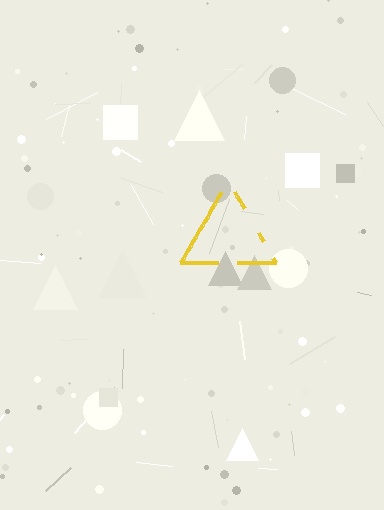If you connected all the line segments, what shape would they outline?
They would outline a triangle.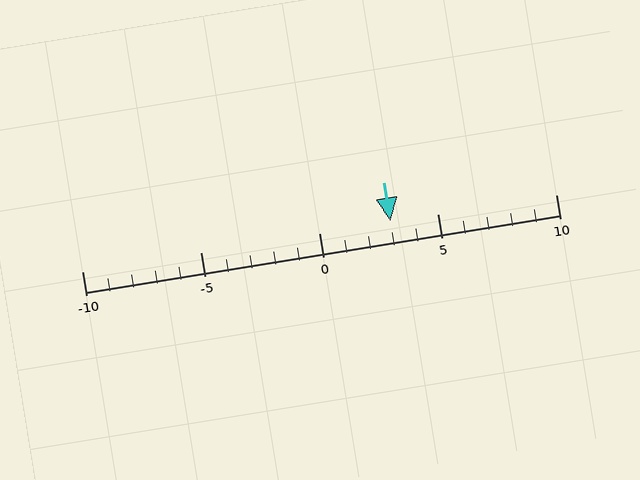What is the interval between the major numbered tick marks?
The major tick marks are spaced 5 units apart.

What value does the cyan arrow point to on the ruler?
The cyan arrow points to approximately 3.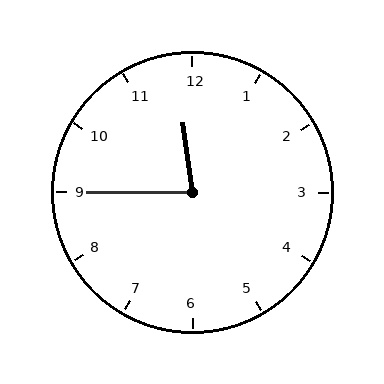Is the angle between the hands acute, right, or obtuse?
It is acute.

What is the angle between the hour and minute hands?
Approximately 82 degrees.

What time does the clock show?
11:45.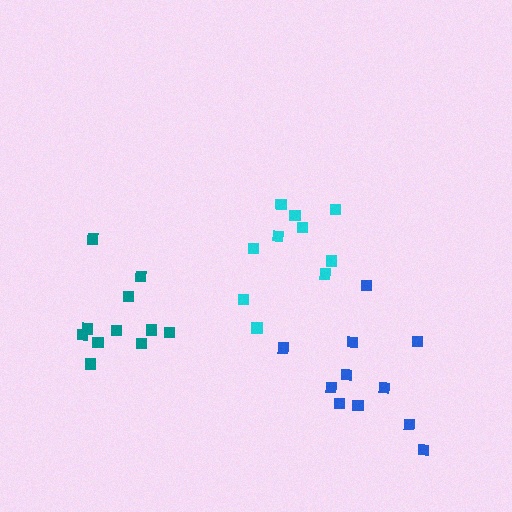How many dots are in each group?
Group 1: 11 dots, Group 2: 11 dots, Group 3: 10 dots (32 total).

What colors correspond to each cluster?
The clusters are colored: teal, blue, cyan.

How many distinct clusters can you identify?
There are 3 distinct clusters.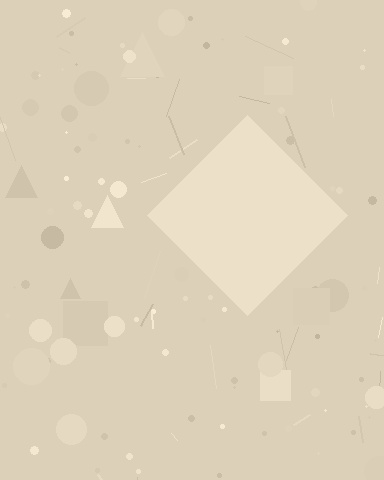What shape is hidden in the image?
A diamond is hidden in the image.